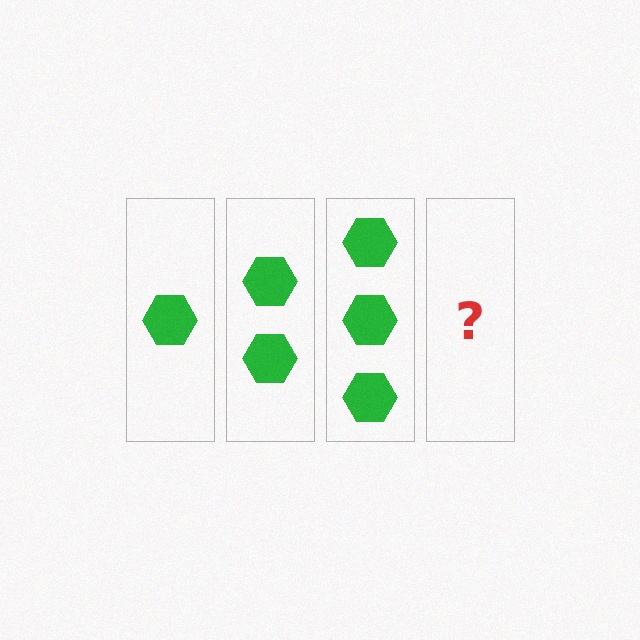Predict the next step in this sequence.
The next step is 4 hexagons.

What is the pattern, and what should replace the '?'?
The pattern is that each step adds one more hexagon. The '?' should be 4 hexagons.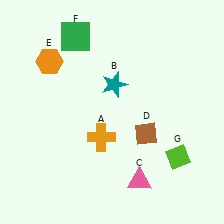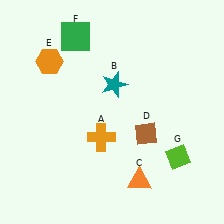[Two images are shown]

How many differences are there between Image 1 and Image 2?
There is 1 difference between the two images.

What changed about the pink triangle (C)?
In Image 1, C is pink. In Image 2, it changed to orange.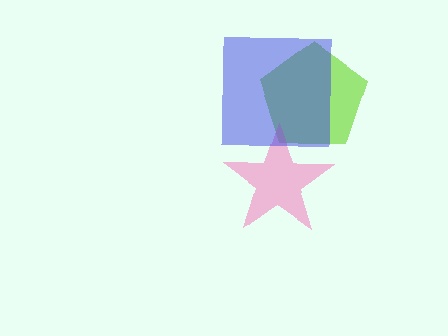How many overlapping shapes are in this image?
There are 3 overlapping shapes in the image.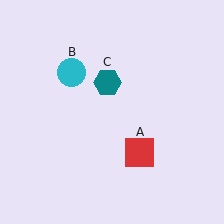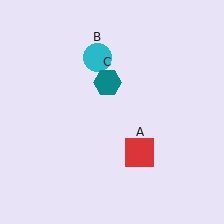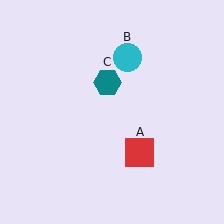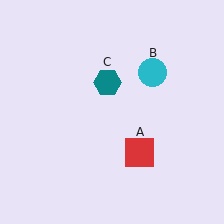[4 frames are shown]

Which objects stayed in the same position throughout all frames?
Red square (object A) and teal hexagon (object C) remained stationary.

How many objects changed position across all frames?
1 object changed position: cyan circle (object B).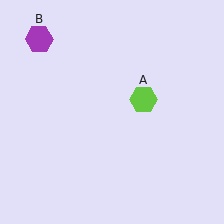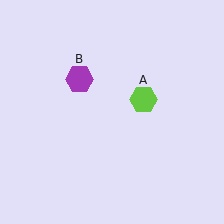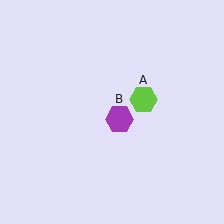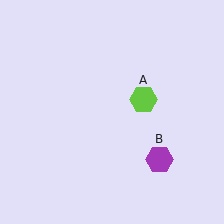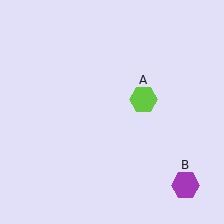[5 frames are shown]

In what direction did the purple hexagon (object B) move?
The purple hexagon (object B) moved down and to the right.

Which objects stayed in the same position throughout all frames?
Lime hexagon (object A) remained stationary.